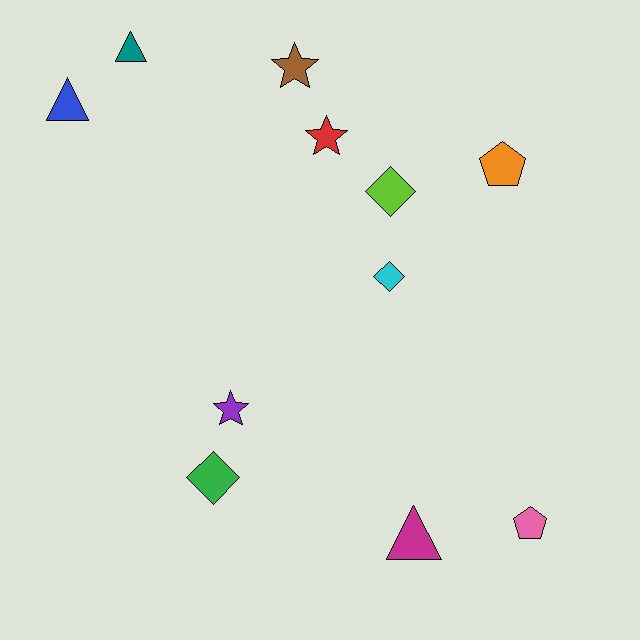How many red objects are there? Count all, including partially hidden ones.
There is 1 red object.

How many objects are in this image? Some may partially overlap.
There are 11 objects.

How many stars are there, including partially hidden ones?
There are 3 stars.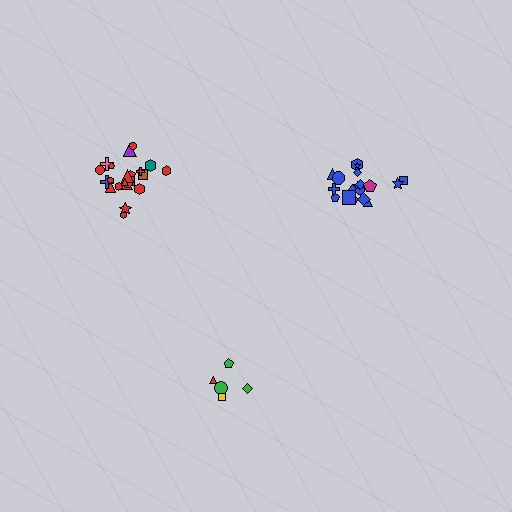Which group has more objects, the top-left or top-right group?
The top-left group.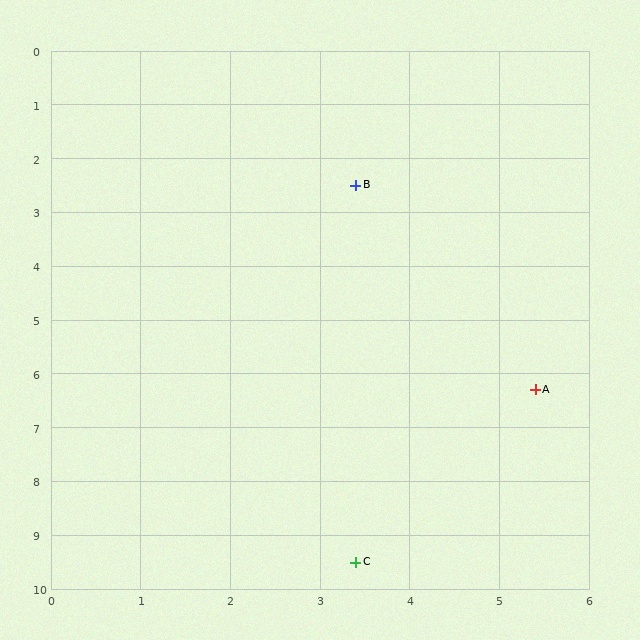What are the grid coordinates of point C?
Point C is at approximately (3.4, 9.5).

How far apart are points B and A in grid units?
Points B and A are about 4.3 grid units apart.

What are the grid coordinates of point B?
Point B is at approximately (3.4, 2.5).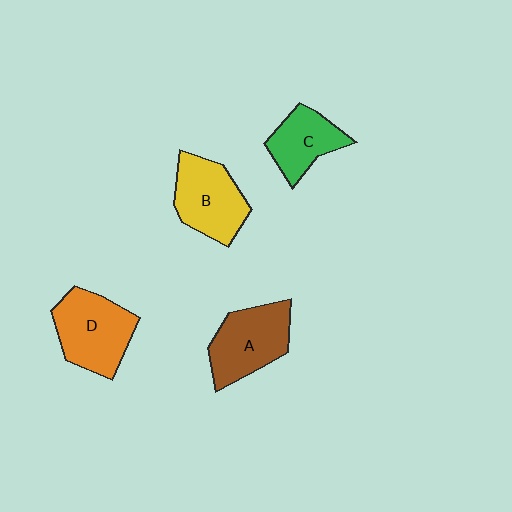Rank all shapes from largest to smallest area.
From largest to smallest: D (orange), A (brown), B (yellow), C (green).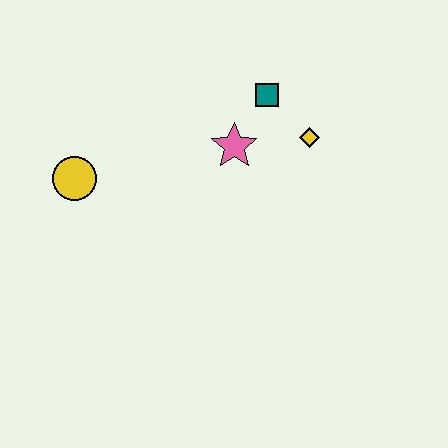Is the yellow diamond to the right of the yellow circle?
Yes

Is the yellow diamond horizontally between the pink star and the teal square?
No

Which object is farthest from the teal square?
The yellow circle is farthest from the teal square.